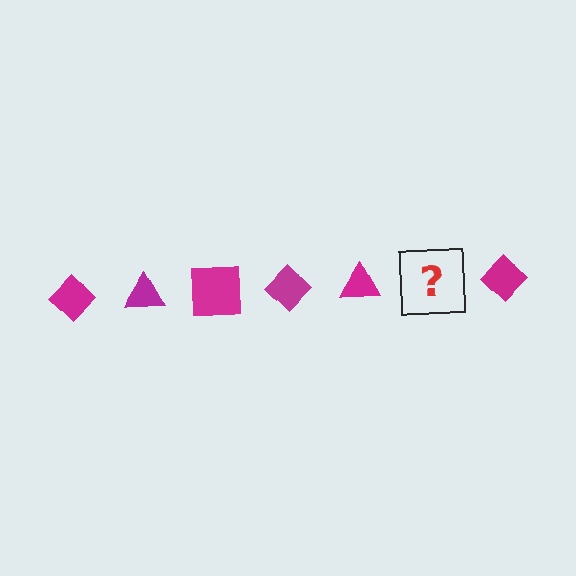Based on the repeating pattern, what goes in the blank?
The blank should be a magenta square.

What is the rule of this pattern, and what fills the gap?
The rule is that the pattern cycles through diamond, triangle, square shapes in magenta. The gap should be filled with a magenta square.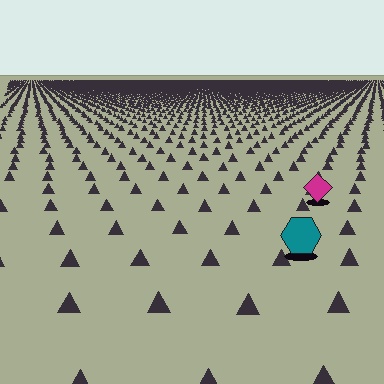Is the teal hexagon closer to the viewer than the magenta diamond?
Yes. The teal hexagon is closer — you can tell from the texture gradient: the ground texture is coarser near it.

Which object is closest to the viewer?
The teal hexagon is closest. The texture marks near it are larger and more spread out.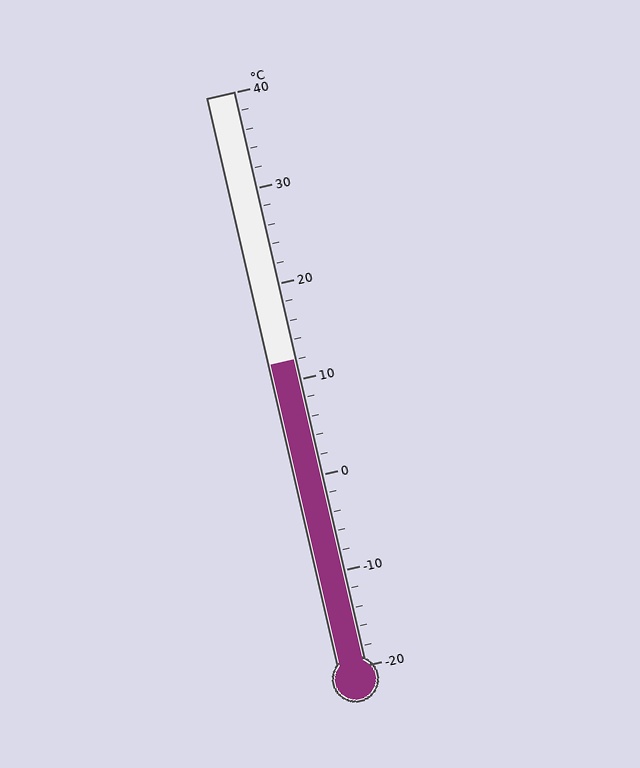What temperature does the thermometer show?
The thermometer shows approximately 12°C.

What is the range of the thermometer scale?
The thermometer scale ranges from -20°C to 40°C.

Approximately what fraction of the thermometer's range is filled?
The thermometer is filled to approximately 55% of its range.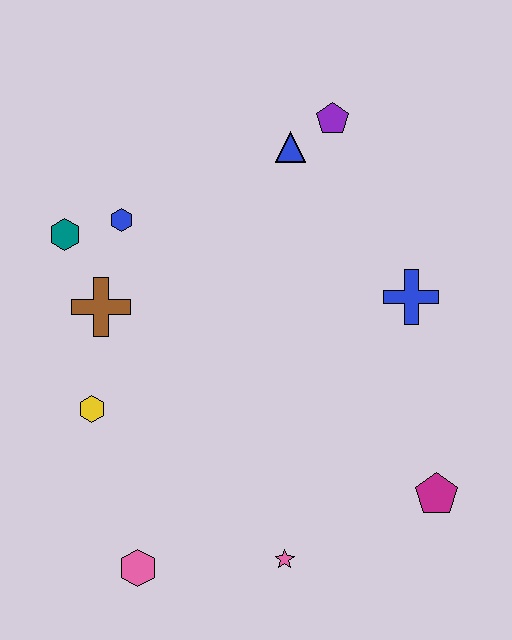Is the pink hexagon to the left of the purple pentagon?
Yes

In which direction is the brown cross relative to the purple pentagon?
The brown cross is to the left of the purple pentagon.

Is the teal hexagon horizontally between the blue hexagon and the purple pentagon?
No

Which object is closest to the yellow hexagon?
The brown cross is closest to the yellow hexagon.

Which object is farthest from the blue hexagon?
The magenta pentagon is farthest from the blue hexagon.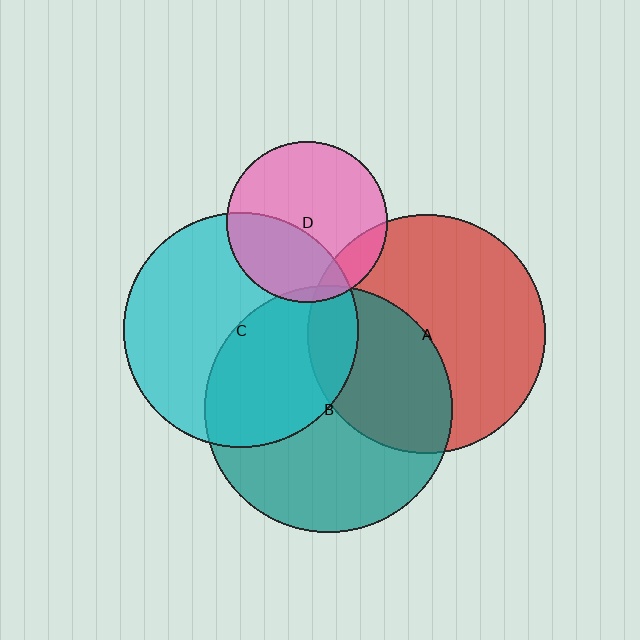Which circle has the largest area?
Circle B (teal).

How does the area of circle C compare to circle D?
Approximately 2.1 times.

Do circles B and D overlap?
Yes.